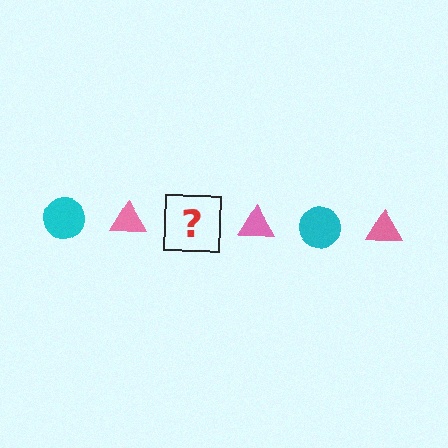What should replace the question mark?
The question mark should be replaced with a cyan circle.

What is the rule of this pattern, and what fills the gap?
The rule is that the pattern alternates between cyan circle and pink triangle. The gap should be filled with a cyan circle.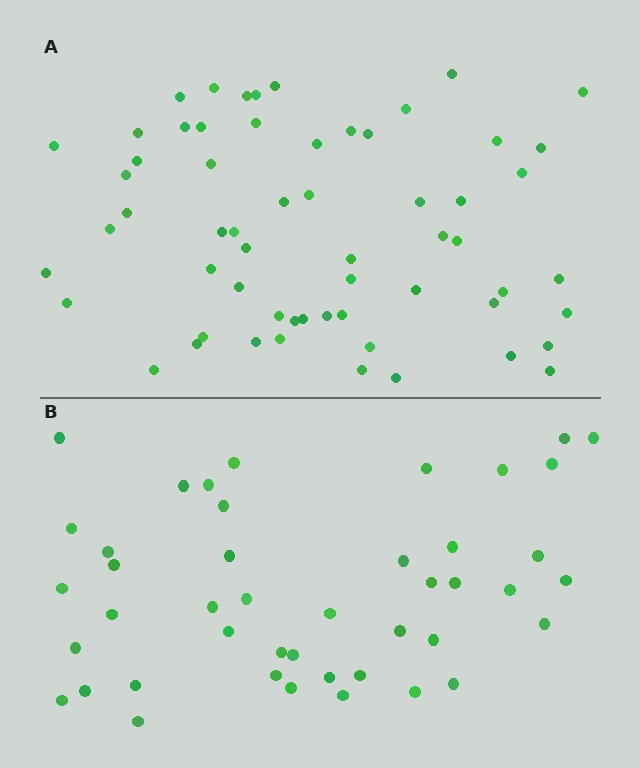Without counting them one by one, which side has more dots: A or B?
Region A (the top region) has more dots.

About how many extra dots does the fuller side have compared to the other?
Region A has approximately 15 more dots than region B.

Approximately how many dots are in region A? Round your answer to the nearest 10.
About 60 dots.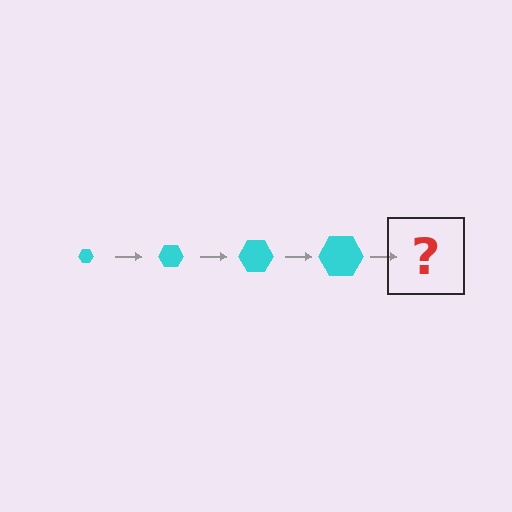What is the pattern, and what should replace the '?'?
The pattern is that the hexagon gets progressively larger each step. The '?' should be a cyan hexagon, larger than the previous one.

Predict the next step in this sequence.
The next step is a cyan hexagon, larger than the previous one.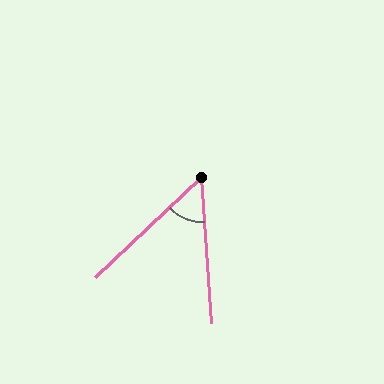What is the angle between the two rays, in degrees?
Approximately 51 degrees.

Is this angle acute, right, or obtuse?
It is acute.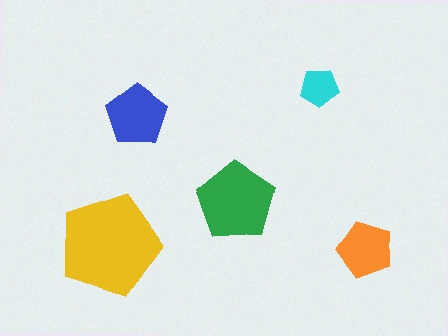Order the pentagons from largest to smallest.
the yellow one, the green one, the blue one, the orange one, the cyan one.